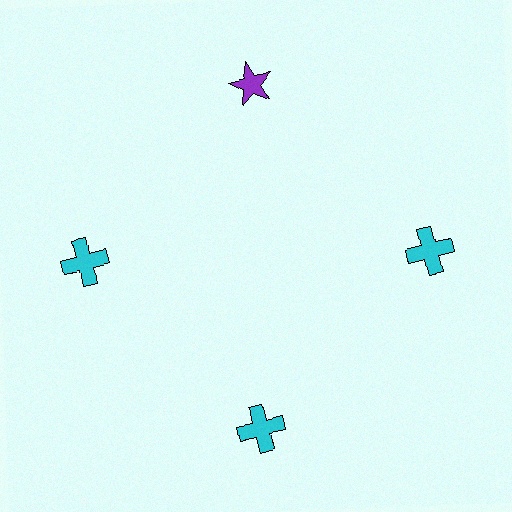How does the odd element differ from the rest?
It differs in both color (purple instead of cyan) and shape (star instead of cross).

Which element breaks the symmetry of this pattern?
The purple star at roughly the 12 o'clock position breaks the symmetry. All other shapes are cyan crosses.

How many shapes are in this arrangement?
There are 4 shapes arranged in a ring pattern.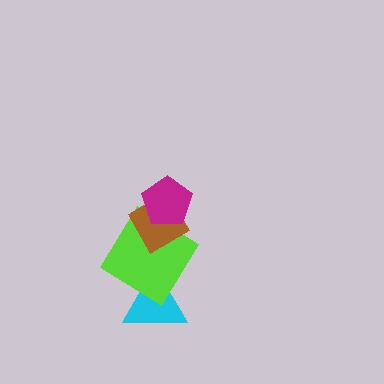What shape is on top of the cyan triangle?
The lime diamond is on top of the cyan triangle.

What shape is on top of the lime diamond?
The brown diamond is on top of the lime diamond.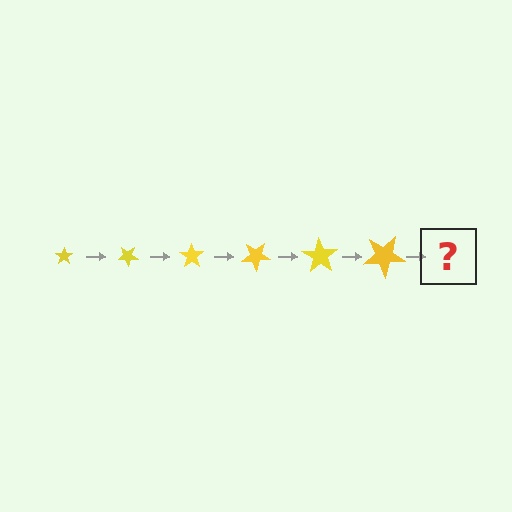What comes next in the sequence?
The next element should be a star, larger than the previous one and rotated 210 degrees from the start.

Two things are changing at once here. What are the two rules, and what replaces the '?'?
The two rules are that the star grows larger each step and it rotates 35 degrees each step. The '?' should be a star, larger than the previous one and rotated 210 degrees from the start.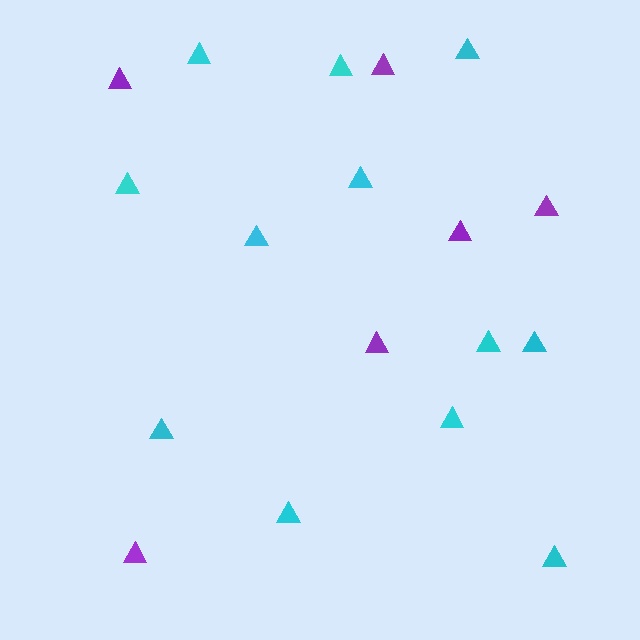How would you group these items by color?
There are 2 groups: one group of purple triangles (6) and one group of cyan triangles (12).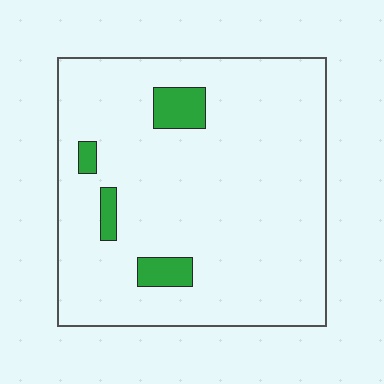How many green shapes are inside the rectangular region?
4.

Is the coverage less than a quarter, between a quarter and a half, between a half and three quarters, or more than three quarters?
Less than a quarter.